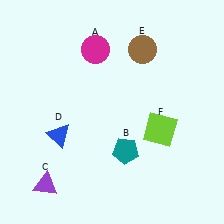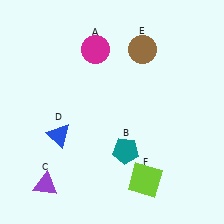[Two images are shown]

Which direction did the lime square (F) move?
The lime square (F) moved down.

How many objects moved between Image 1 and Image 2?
1 object moved between the two images.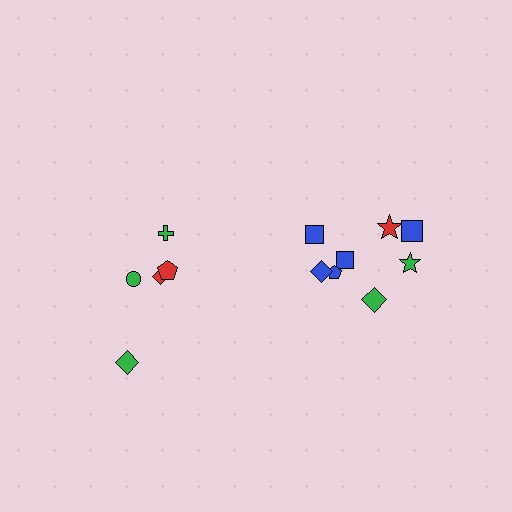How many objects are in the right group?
There are 8 objects.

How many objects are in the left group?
There are 5 objects.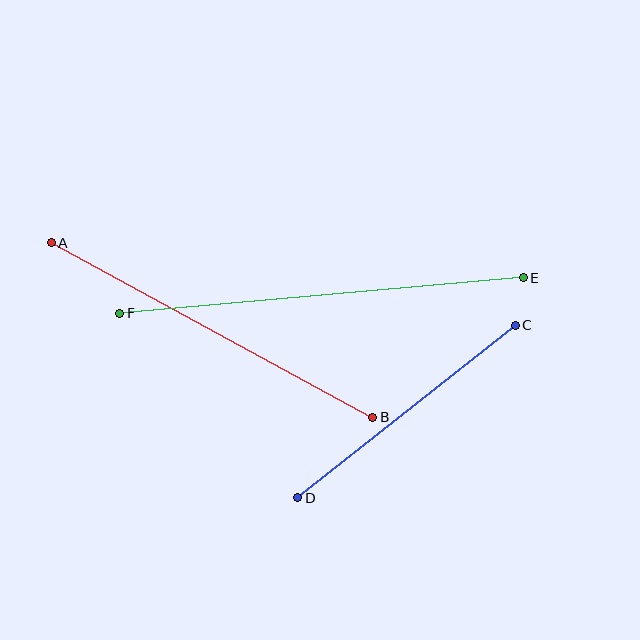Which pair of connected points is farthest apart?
Points E and F are farthest apart.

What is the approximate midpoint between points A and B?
The midpoint is at approximately (212, 330) pixels.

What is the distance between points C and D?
The distance is approximately 278 pixels.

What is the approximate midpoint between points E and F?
The midpoint is at approximately (322, 296) pixels.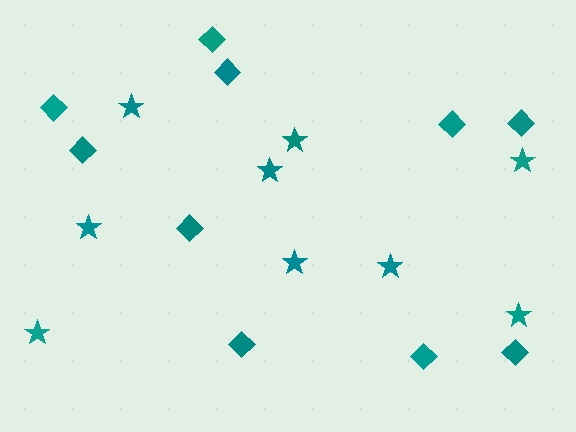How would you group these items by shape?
There are 2 groups: one group of stars (9) and one group of diamonds (10).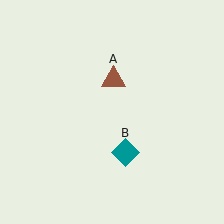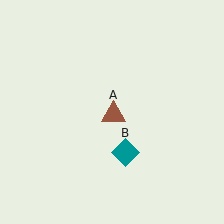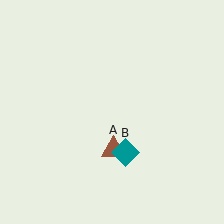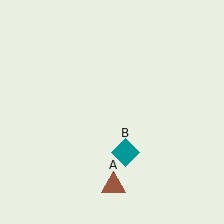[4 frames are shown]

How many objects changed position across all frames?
1 object changed position: brown triangle (object A).